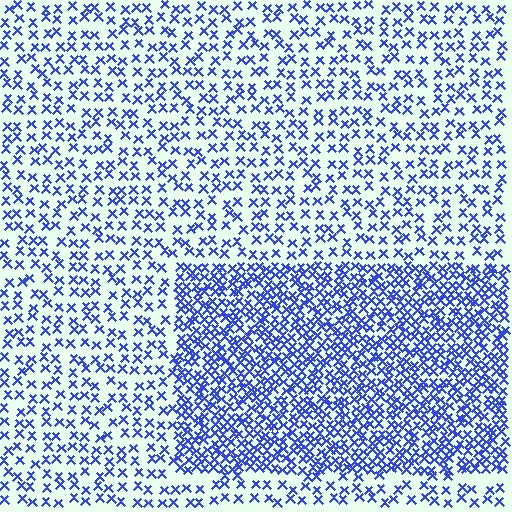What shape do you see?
I see a rectangle.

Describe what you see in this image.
The image contains small blue elements arranged at two different densities. A rectangle-shaped region is visible where the elements are more densely packed than the surrounding area.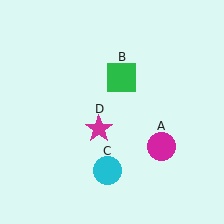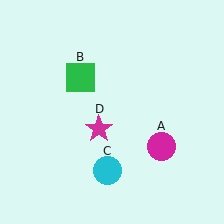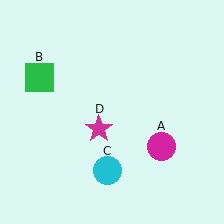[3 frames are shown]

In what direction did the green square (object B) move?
The green square (object B) moved left.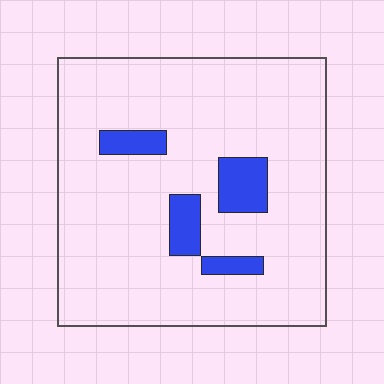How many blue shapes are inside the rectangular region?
4.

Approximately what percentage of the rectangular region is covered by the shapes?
Approximately 10%.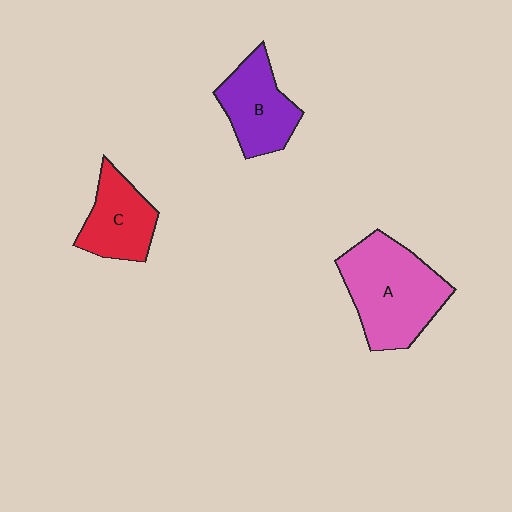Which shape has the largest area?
Shape A (pink).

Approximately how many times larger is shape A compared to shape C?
Approximately 1.7 times.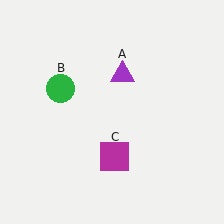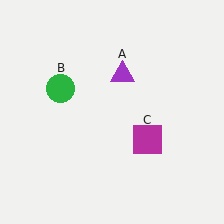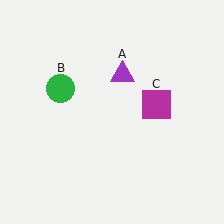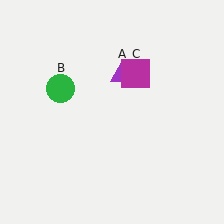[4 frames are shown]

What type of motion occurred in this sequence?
The magenta square (object C) rotated counterclockwise around the center of the scene.